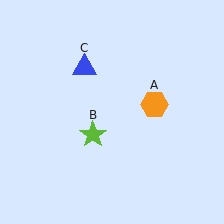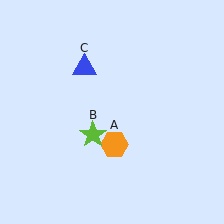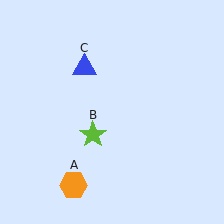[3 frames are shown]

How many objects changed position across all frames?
1 object changed position: orange hexagon (object A).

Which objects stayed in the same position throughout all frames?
Lime star (object B) and blue triangle (object C) remained stationary.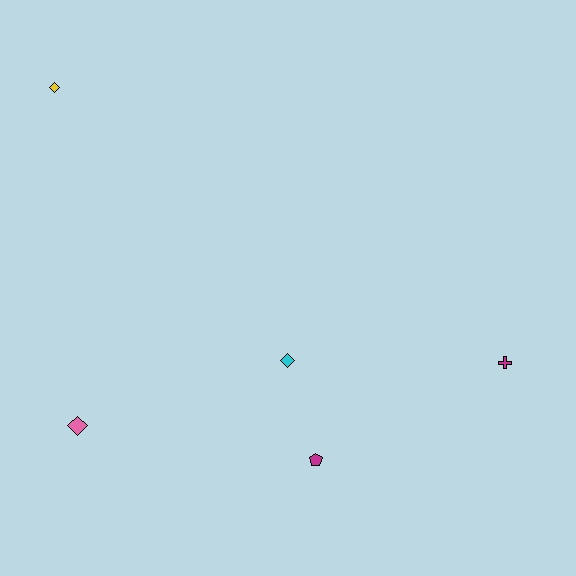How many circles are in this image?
There are no circles.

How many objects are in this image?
There are 5 objects.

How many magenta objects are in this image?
There are 2 magenta objects.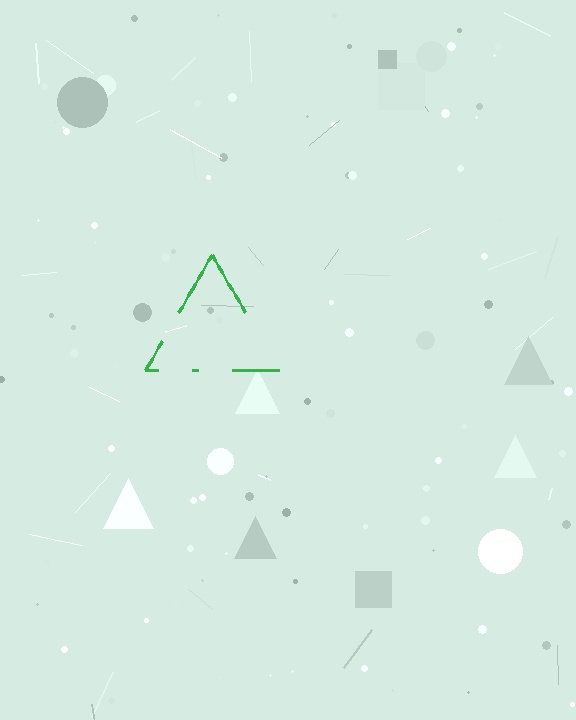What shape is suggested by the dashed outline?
The dashed outline suggests a triangle.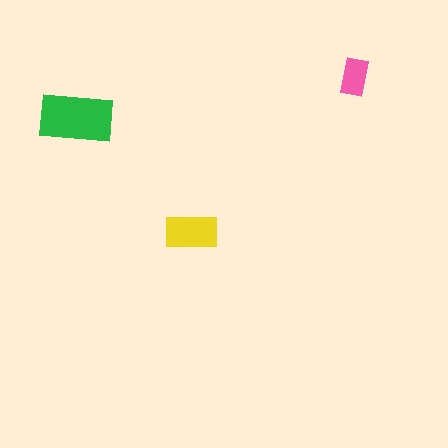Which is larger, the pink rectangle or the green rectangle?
The green one.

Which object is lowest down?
The yellow rectangle is bottommost.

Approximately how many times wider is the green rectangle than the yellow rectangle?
About 1.5 times wider.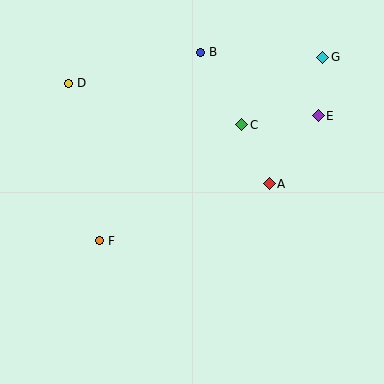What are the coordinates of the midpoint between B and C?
The midpoint between B and C is at (221, 89).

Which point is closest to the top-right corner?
Point G is closest to the top-right corner.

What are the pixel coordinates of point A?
Point A is at (269, 184).